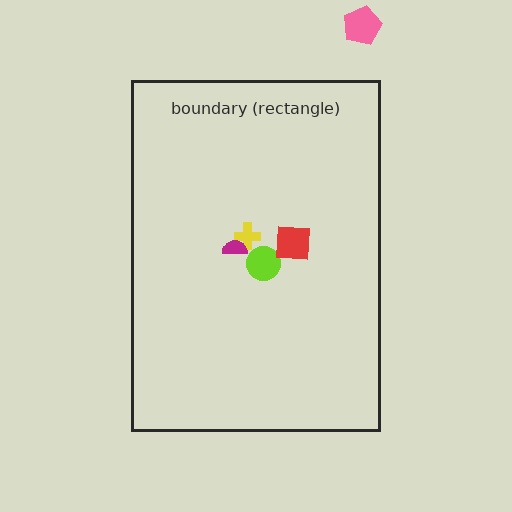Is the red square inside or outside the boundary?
Inside.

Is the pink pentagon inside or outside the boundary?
Outside.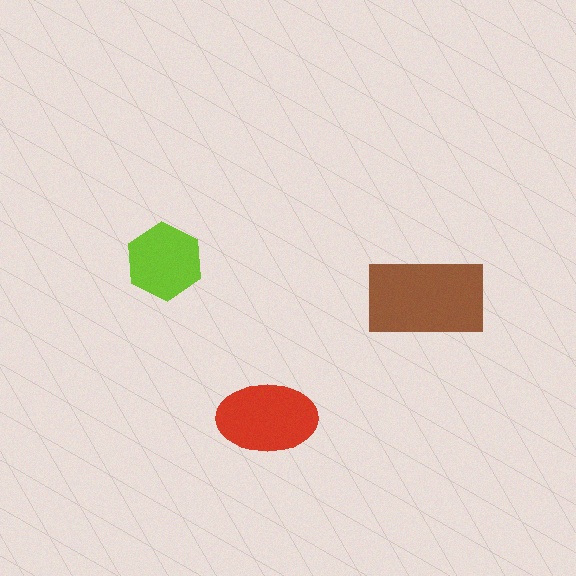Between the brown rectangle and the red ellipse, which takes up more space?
The brown rectangle.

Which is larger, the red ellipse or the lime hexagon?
The red ellipse.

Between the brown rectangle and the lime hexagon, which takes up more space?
The brown rectangle.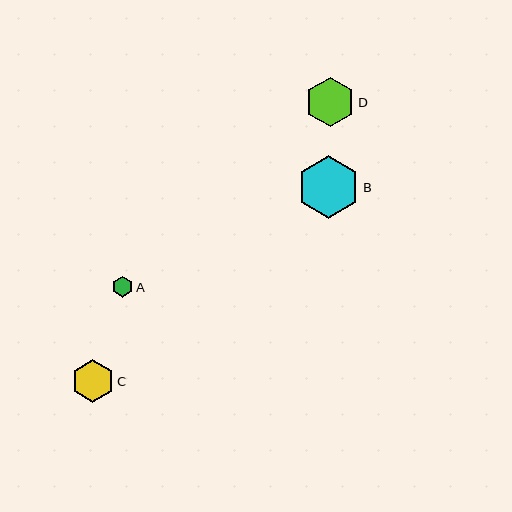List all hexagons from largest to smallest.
From largest to smallest: B, D, C, A.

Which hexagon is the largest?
Hexagon B is the largest with a size of approximately 62 pixels.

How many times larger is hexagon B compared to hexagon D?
Hexagon B is approximately 1.3 times the size of hexagon D.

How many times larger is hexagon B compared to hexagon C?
Hexagon B is approximately 1.5 times the size of hexagon C.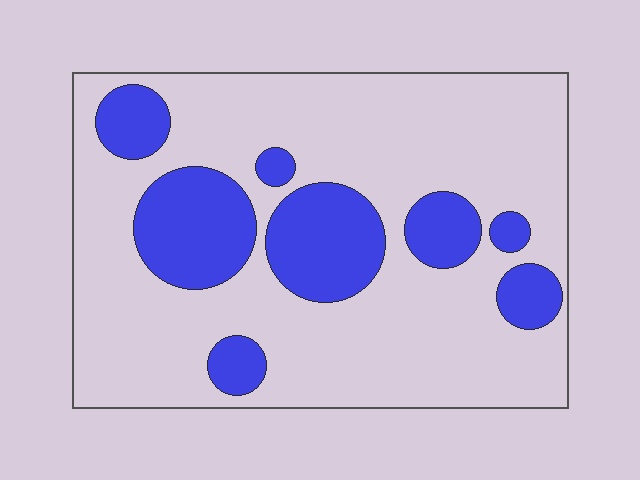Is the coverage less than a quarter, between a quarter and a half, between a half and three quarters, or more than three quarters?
Less than a quarter.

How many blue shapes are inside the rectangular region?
8.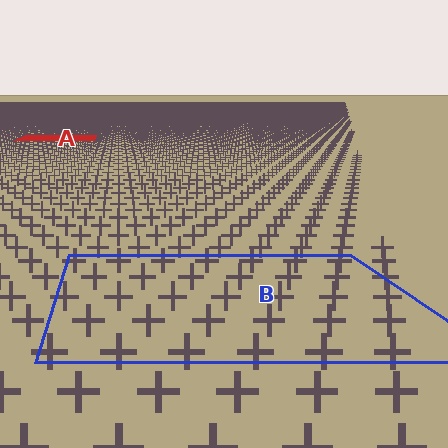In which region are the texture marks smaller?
The texture marks are smaller in region A, because it is farther away.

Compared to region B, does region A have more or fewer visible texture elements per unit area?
Region A has more texture elements per unit area — they are packed more densely because it is farther away.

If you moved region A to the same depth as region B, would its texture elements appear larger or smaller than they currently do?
They would appear larger. At a closer depth, the same texture elements are projected at a bigger on-screen size.